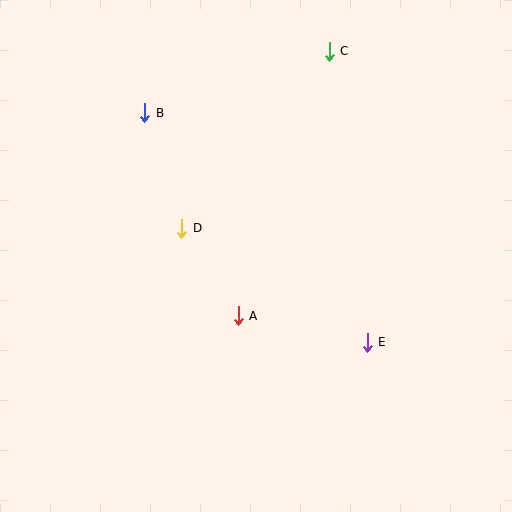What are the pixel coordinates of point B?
Point B is at (145, 113).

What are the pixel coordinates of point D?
Point D is at (182, 228).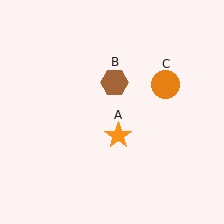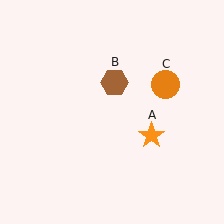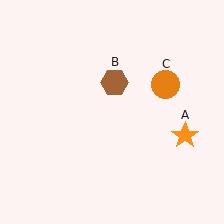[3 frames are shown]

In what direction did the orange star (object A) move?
The orange star (object A) moved right.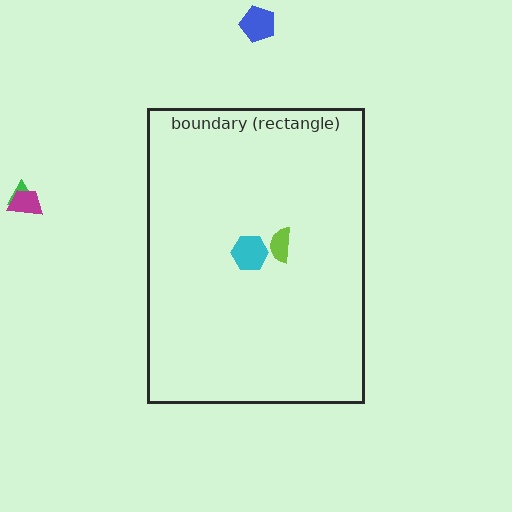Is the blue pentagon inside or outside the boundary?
Outside.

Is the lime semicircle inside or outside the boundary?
Inside.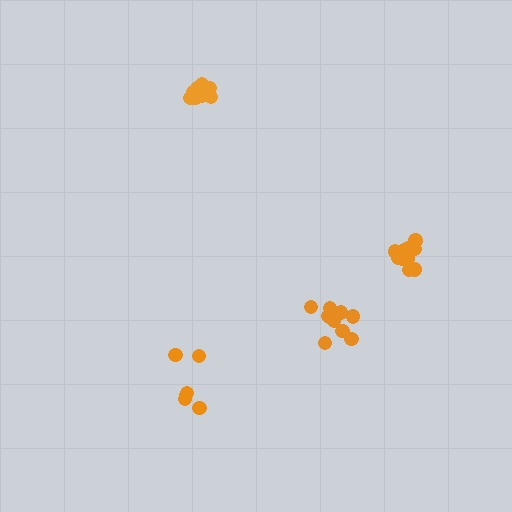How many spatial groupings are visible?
There are 4 spatial groupings.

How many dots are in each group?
Group 1: 11 dots, Group 2: 9 dots, Group 3: 6 dots, Group 4: 10 dots (36 total).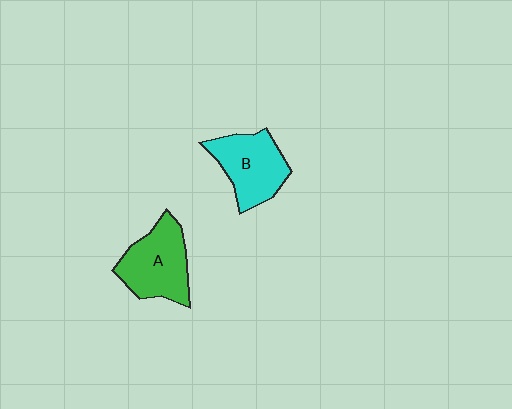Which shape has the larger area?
Shape A (green).